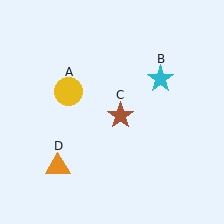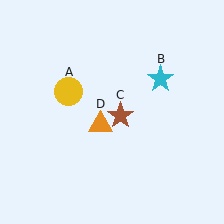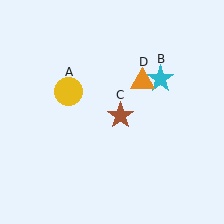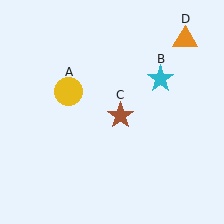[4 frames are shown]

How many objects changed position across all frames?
1 object changed position: orange triangle (object D).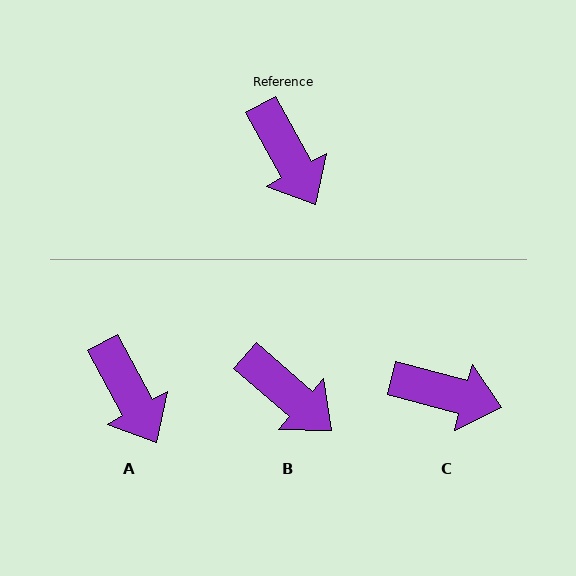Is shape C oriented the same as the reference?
No, it is off by about 46 degrees.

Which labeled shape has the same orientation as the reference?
A.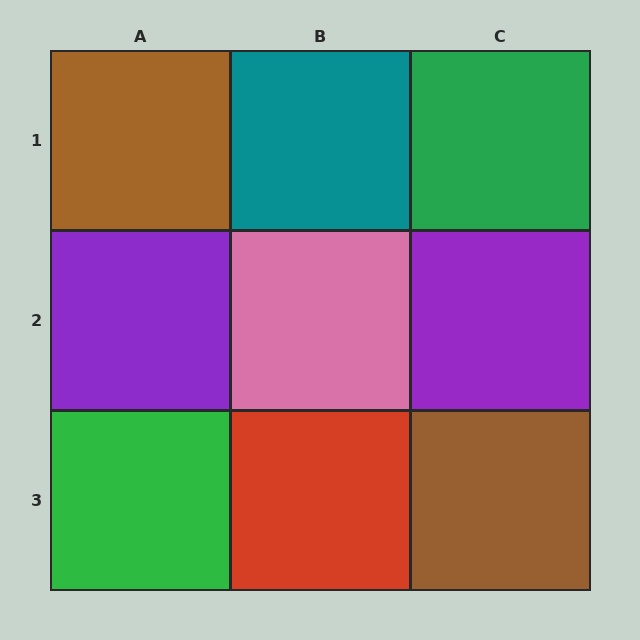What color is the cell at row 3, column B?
Red.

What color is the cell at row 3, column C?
Brown.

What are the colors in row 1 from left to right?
Brown, teal, green.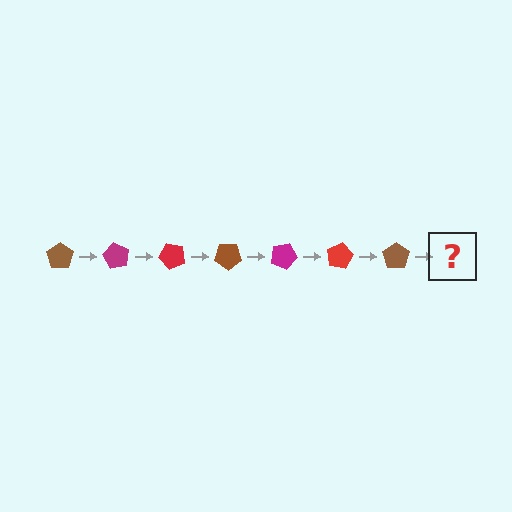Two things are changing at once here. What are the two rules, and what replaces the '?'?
The two rules are that it rotates 60 degrees each step and the color cycles through brown, magenta, and red. The '?' should be a magenta pentagon, rotated 420 degrees from the start.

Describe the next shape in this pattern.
It should be a magenta pentagon, rotated 420 degrees from the start.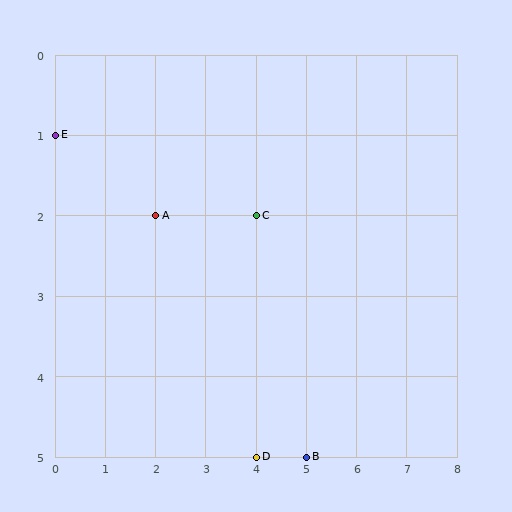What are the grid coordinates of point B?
Point B is at grid coordinates (5, 5).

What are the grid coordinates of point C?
Point C is at grid coordinates (4, 2).